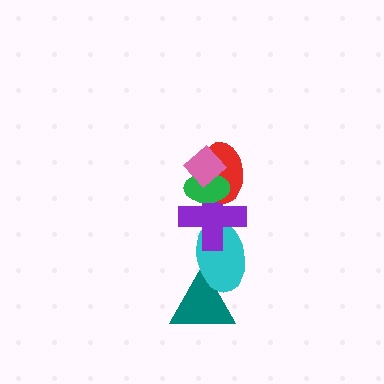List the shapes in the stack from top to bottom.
From top to bottom: the pink diamond, the green ellipse, the red ellipse, the purple cross, the cyan ellipse, the teal triangle.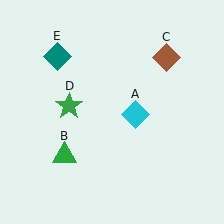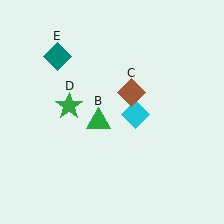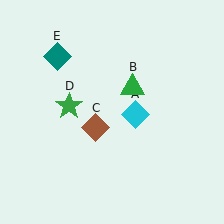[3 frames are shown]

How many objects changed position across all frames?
2 objects changed position: green triangle (object B), brown diamond (object C).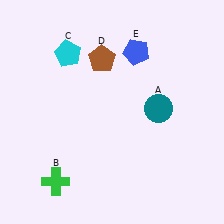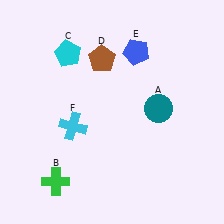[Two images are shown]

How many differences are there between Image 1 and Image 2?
There is 1 difference between the two images.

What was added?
A cyan cross (F) was added in Image 2.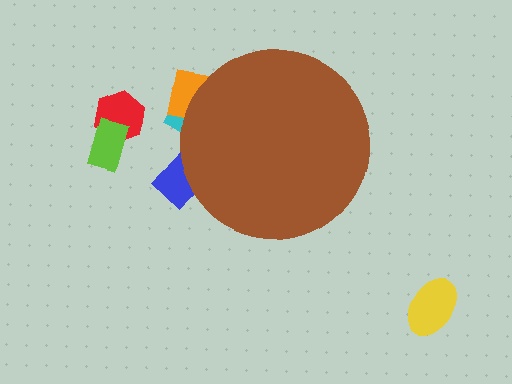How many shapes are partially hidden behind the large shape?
3 shapes are partially hidden.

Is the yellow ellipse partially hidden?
No, the yellow ellipse is fully visible.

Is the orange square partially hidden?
Yes, the orange square is partially hidden behind the brown circle.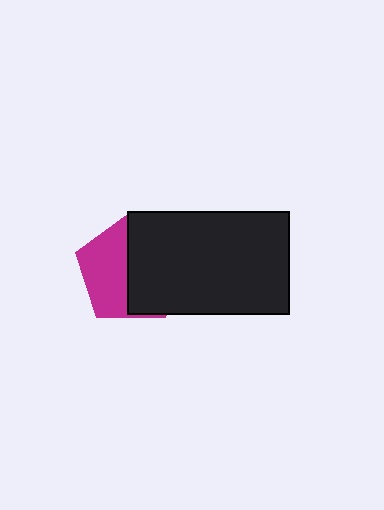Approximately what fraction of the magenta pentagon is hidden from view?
Roughly 54% of the magenta pentagon is hidden behind the black rectangle.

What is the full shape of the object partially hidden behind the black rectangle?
The partially hidden object is a magenta pentagon.